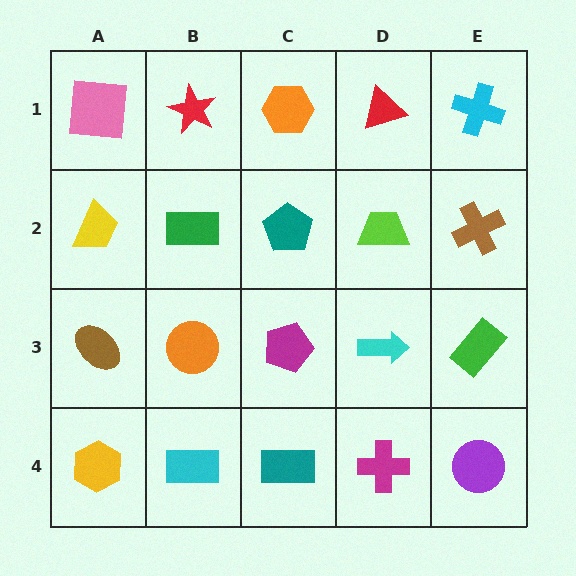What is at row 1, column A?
A pink square.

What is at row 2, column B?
A green rectangle.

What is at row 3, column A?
A brown ellipse.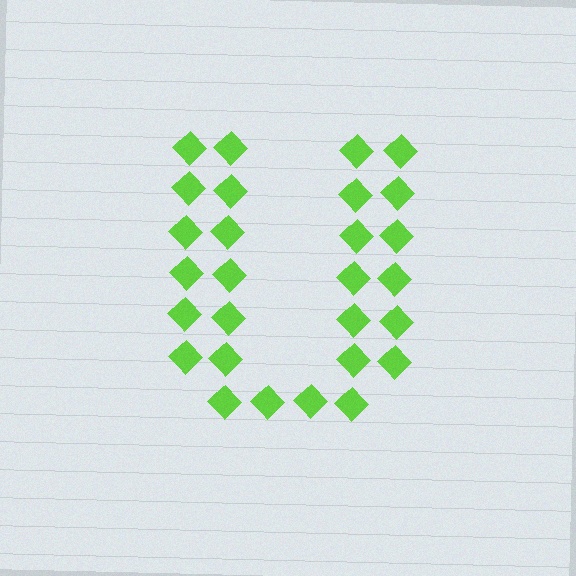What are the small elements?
The small elements are diamonds.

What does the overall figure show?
The overall figure shows the letter U.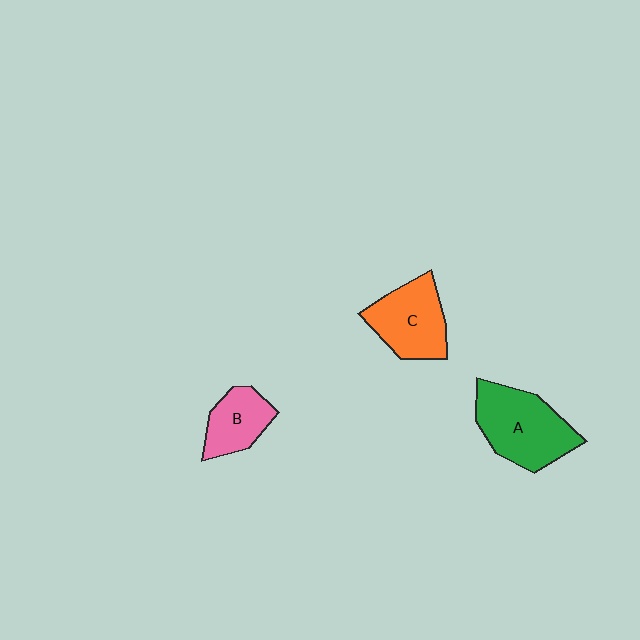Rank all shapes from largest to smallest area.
From largest to smallest: A (green), C (orange), B (pink).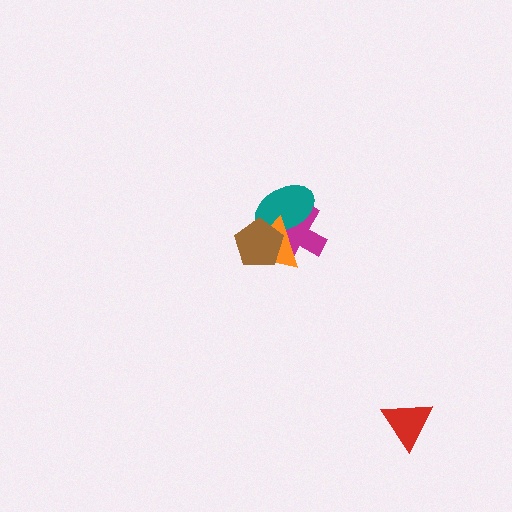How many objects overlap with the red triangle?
0 objects overlap with the red triangle.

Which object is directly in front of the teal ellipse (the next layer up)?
The orange triangle is directly in front of the teal ellipse.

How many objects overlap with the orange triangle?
3 objects overlap with the orange triangle.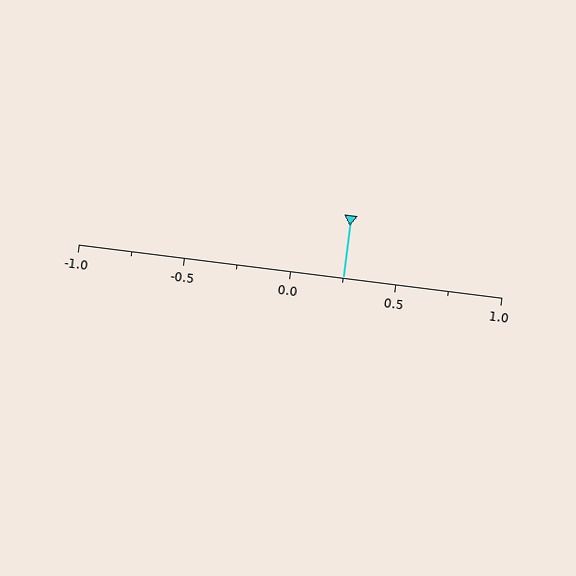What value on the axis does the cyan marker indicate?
The marker indicates approximately 0.25.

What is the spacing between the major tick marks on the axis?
The major ticks are spaced 0.5 apart.